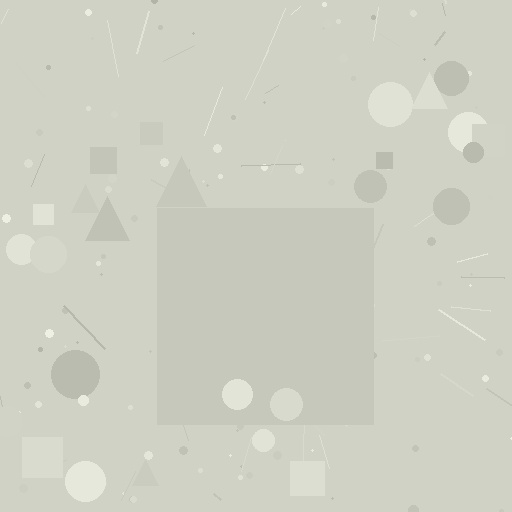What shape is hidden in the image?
A square is hidden in the image.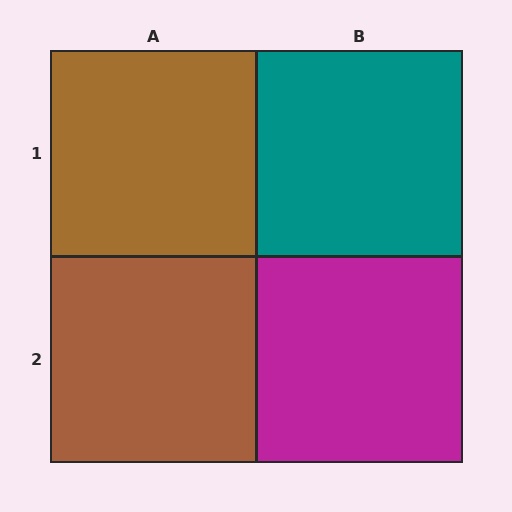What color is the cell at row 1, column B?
Teal.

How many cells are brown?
2 cells are brown.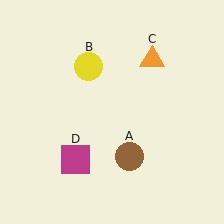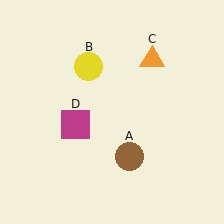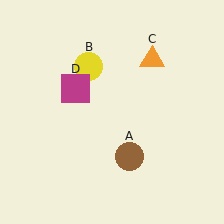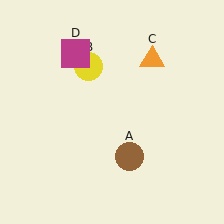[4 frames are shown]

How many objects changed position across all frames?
1 object changed position: magenta square (object D).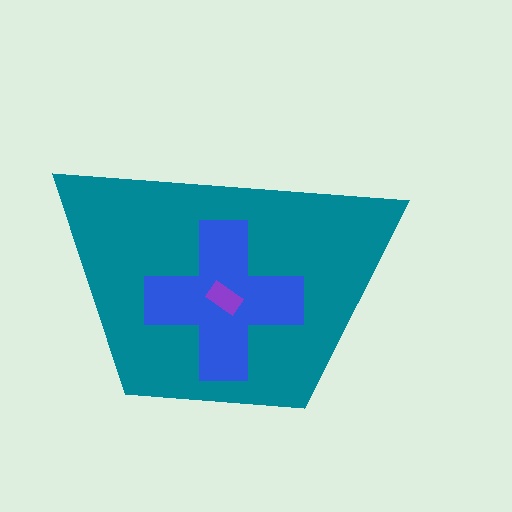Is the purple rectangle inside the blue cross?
Yes.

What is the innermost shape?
The purple rectangle.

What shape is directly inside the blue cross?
The purple rectangle.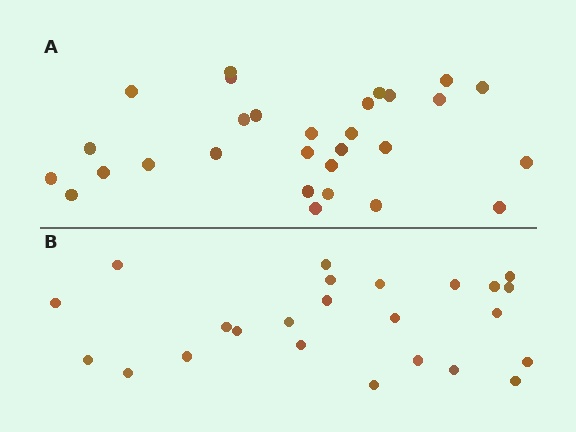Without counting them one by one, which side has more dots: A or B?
Region A (the top region) has more dots.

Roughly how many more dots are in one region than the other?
Region A has about 5 more dots than region B.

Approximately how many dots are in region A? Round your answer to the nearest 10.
About 30 dots. (The exact count is 29, which rounds to 30.)